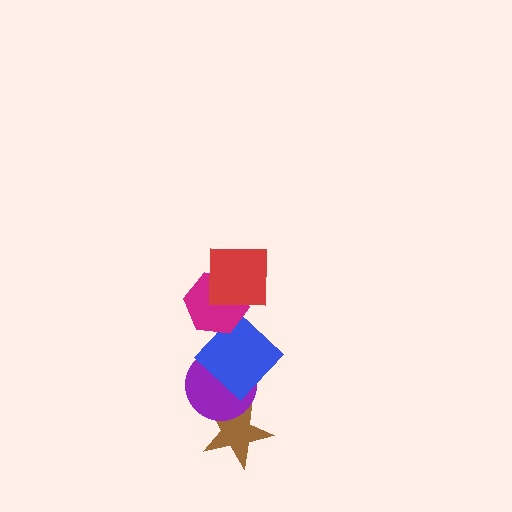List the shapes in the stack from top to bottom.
From top to bottom: the red square, the magenta hexagon, the blue diamond, the purple circle, the brown star.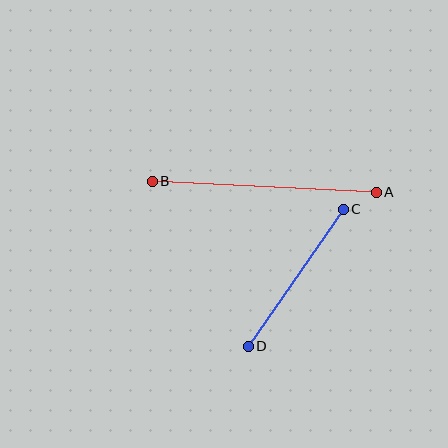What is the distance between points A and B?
The distance is approximately 224 pixels.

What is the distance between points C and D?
The distance is approximately 167 pixels.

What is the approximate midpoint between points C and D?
The midpoint is at approximately (296, 278) pixels.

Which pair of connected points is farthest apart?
Points A and B are farthest apart.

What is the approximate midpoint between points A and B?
The midpoint is at approximately (264, 187) pixels.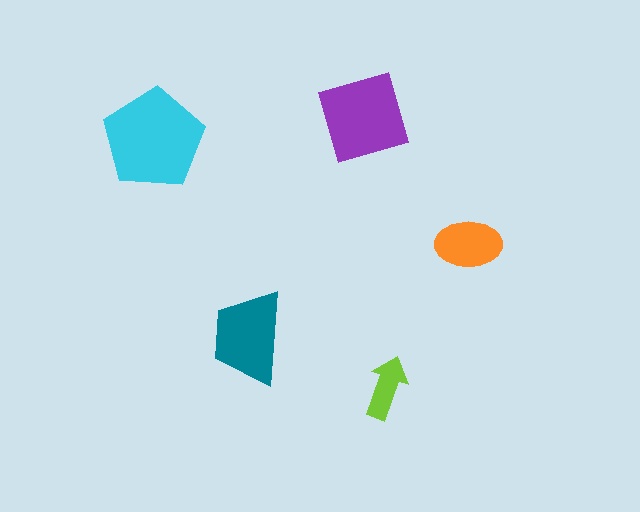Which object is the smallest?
The lime arrow.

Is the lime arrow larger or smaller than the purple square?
Smaller.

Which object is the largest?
The cyan pentagon.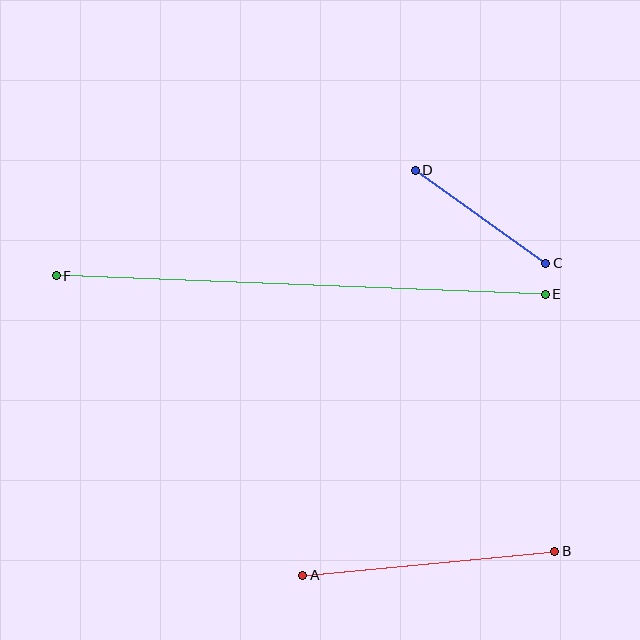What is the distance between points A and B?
The distance is approximately 253 pixels.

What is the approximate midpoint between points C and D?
The midpoint is at approximately (481, 217) pixels.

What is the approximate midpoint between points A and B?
The midpoint is at approximately (429, 563) pixels.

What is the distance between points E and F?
The distance is approximately 489 pixels.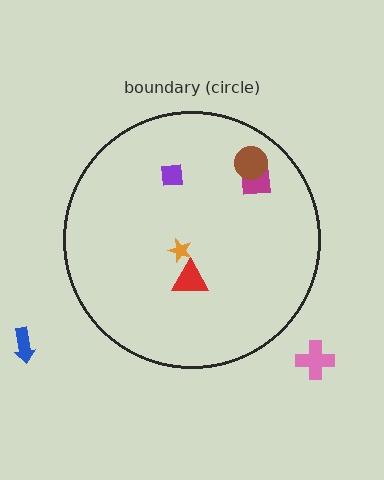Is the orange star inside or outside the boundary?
Inside.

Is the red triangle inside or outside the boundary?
Inside.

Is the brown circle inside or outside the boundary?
Inside.